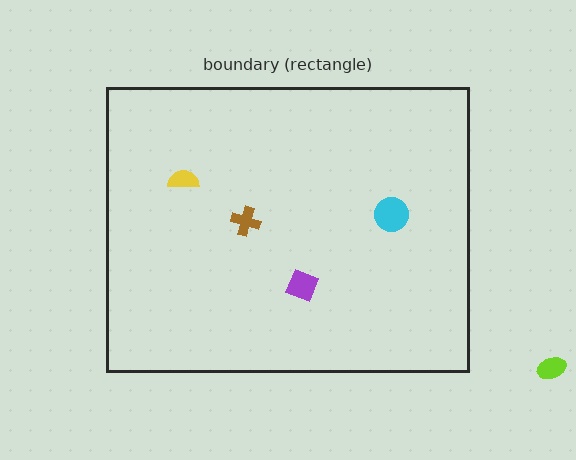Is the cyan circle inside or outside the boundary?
Inside.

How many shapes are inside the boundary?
4 inside, 1 outside.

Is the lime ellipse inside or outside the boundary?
Outside.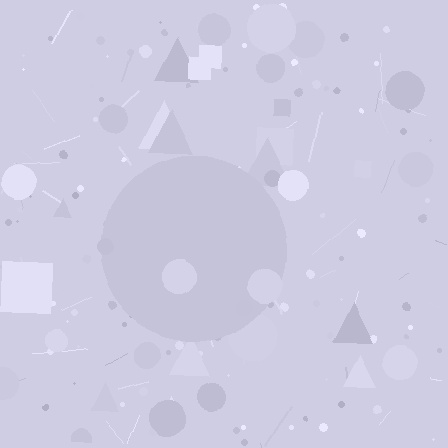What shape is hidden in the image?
A circle is hidden in the image.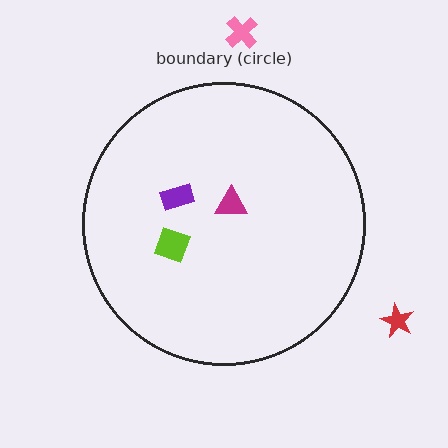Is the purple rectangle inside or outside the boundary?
Inside.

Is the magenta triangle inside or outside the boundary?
Inside.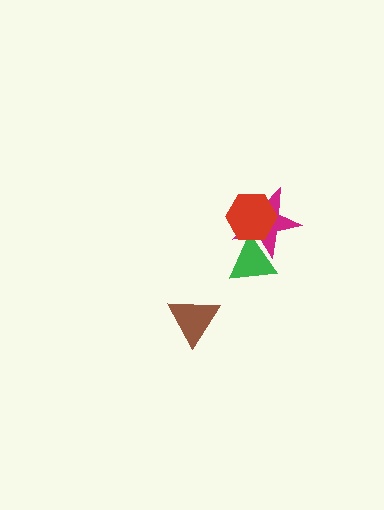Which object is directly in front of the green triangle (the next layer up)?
The magenta star is directly in front of the green triangle.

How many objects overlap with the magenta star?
2 objects overlap with the magenta star.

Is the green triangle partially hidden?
Yes, it is partially covered by another shape.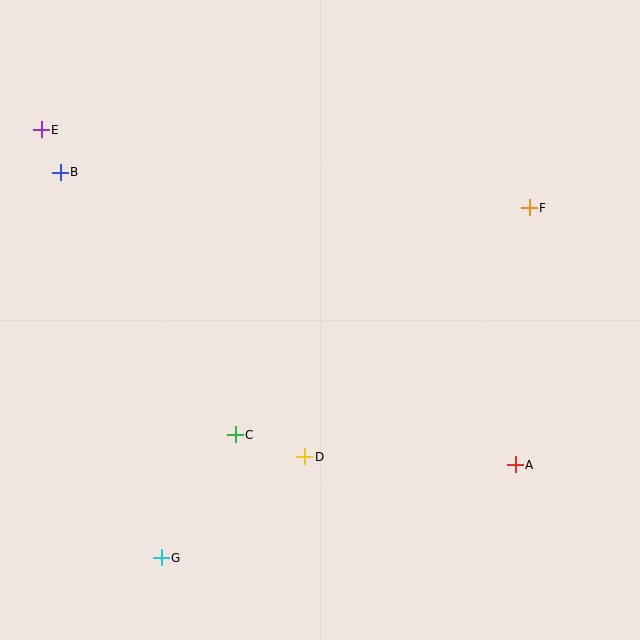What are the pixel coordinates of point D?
Point D is at (305, 457).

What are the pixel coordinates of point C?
Point C is at (235, 435).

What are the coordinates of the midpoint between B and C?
The midpoint between B and C is at (148, 303).